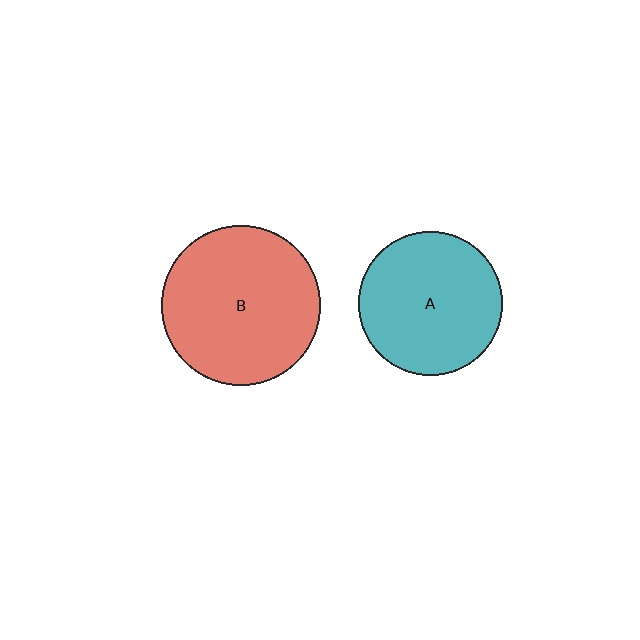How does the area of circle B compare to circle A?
Approximately 1.2 times.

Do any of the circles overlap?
No, none of the circles overlap.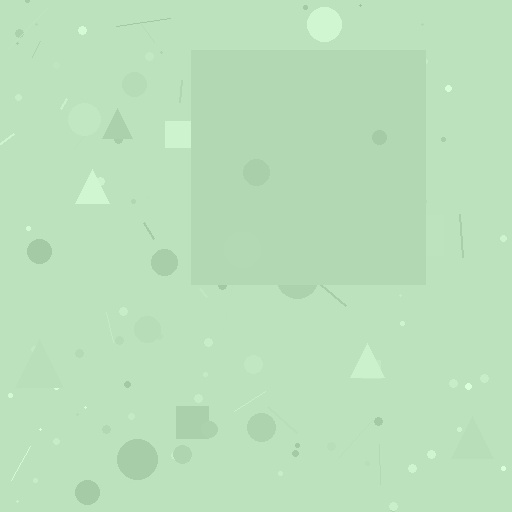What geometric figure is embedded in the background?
A square is embedded in the background.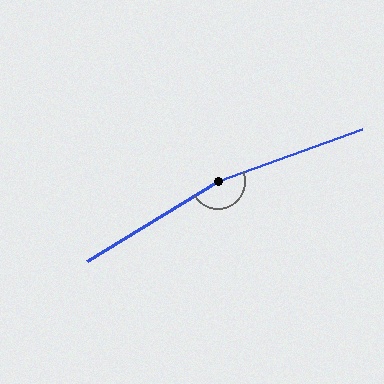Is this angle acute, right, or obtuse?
It is obtuse.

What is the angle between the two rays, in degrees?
Approximately 168 degrees.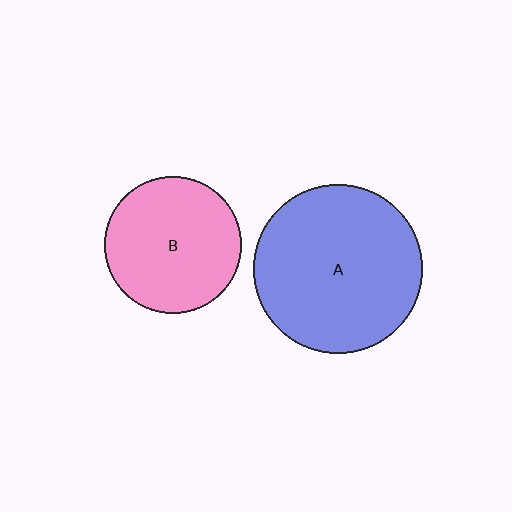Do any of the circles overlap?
No, none of the circles overlap.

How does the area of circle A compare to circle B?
Approximately 1.5 times.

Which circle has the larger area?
Circle A (blue).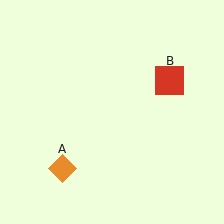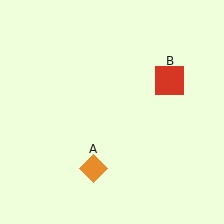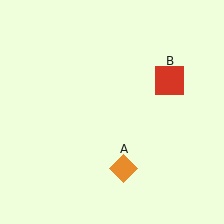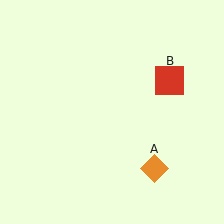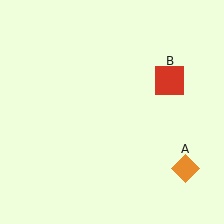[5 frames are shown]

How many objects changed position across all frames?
1 object changed position: orange diamond (object A).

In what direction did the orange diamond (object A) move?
The orange diamond (object A) moved right.